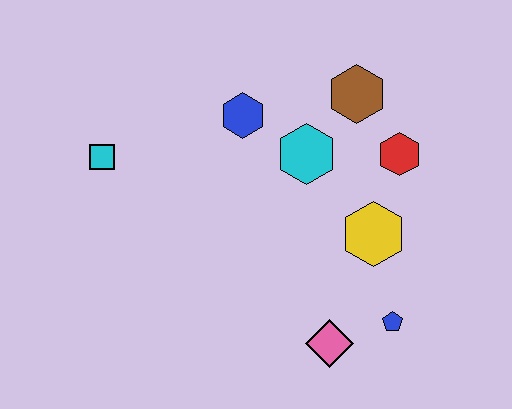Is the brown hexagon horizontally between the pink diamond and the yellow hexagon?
Yes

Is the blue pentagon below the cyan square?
Yes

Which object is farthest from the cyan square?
The blue pentagon is farthest from the cyan square.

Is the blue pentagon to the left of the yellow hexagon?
No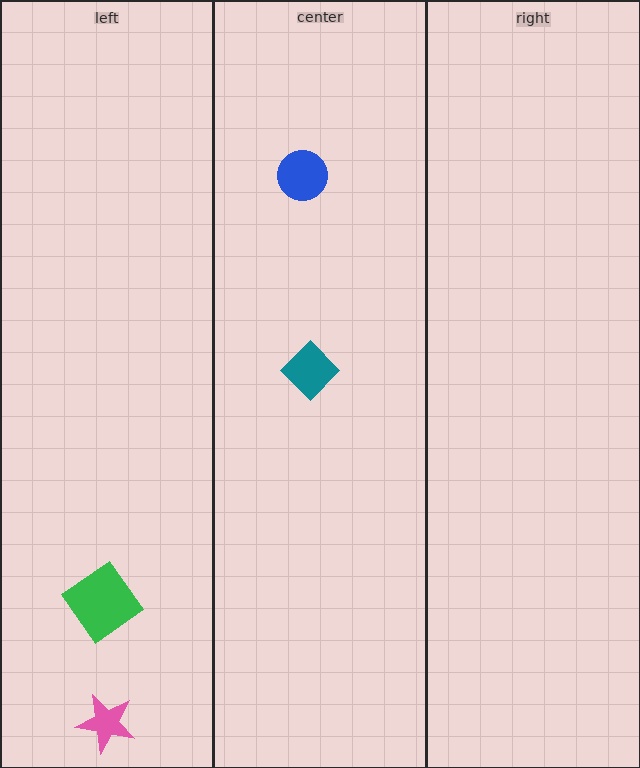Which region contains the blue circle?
The center region.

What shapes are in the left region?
The pink star, the green diamond.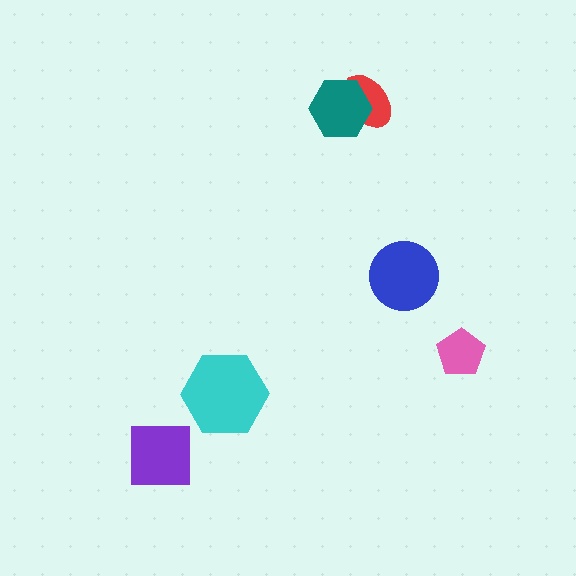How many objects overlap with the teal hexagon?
1 object overlaps with the teal hexagon.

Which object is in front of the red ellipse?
The teal hexagon is in front of the red ellipse.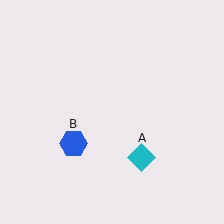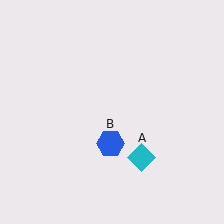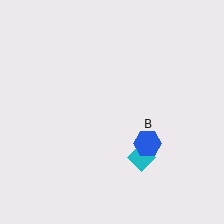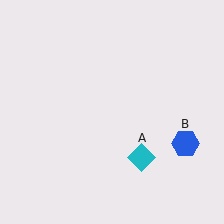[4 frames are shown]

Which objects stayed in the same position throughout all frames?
Cyan diamond (object A) remained stationary.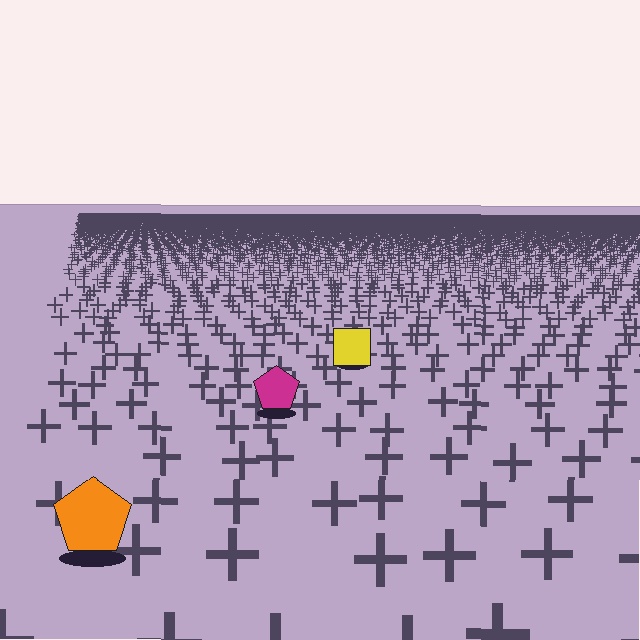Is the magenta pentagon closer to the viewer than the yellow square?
Yes. The magenta pentagon is closer — you can tell from the texture gradient: the ground texture is coarser near it.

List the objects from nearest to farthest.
From nearest to farthest: the orange pentagon, the magenta pentagon, the yellow square.